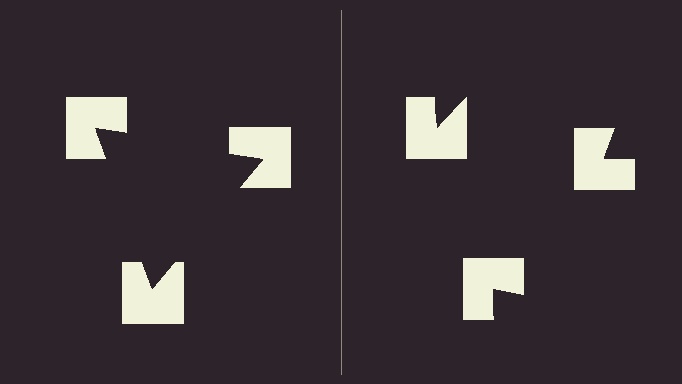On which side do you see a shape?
An illusory triangle appears on the left side. On the right side the wedge cuts are rotated, so no coherent shape forms.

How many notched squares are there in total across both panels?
6 — 3 on each side.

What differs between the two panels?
The notched squares are positioned identically on both sides; only the wedge orientations differ. On the left they align to a triangle; on the right they are misaligned.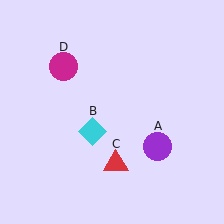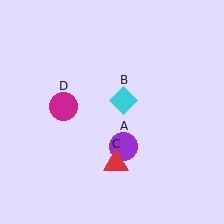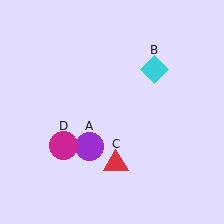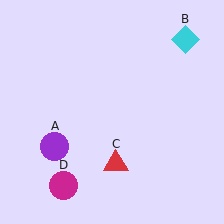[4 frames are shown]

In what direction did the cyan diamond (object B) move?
The cyan diamond (object B) moved up and to the right.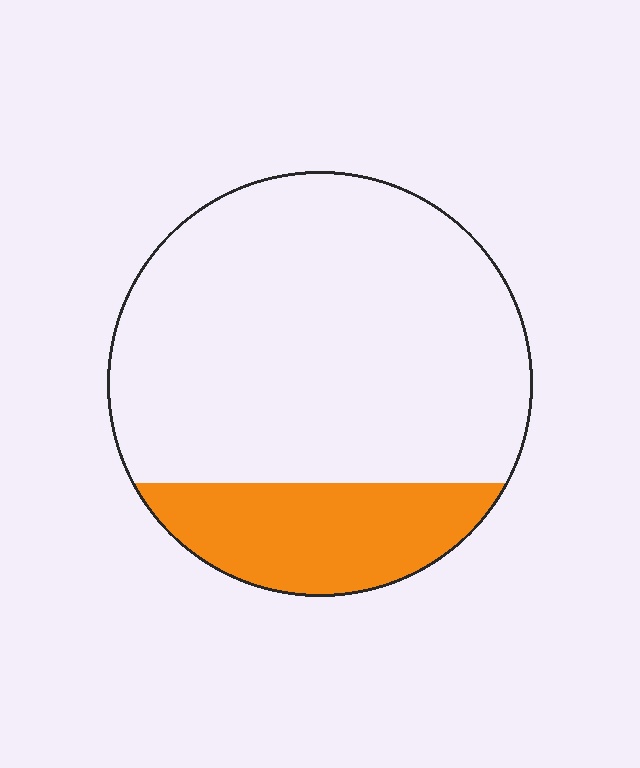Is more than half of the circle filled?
No.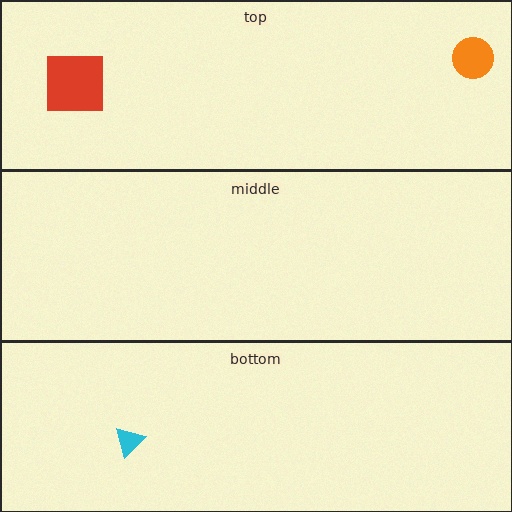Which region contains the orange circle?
The top region.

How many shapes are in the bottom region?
1.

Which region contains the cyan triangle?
The bottom region.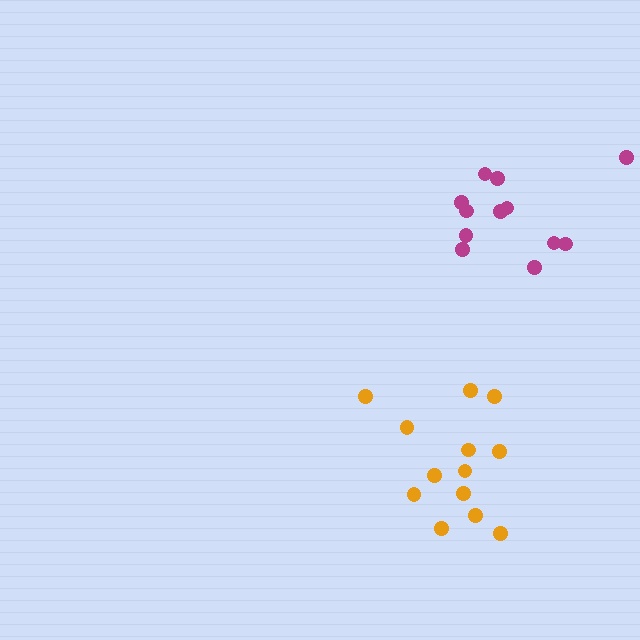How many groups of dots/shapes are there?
There are 2 groups.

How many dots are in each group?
Group 1: 13 dots, Group 2: 12 dots (25 total).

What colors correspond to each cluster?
The clusters are colored: orange, magenta.